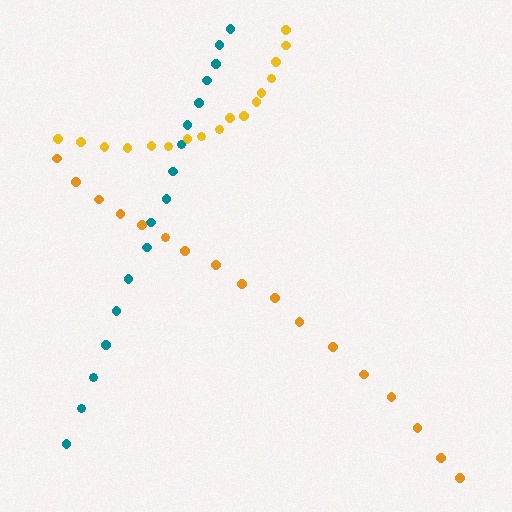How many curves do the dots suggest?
There are 3 distinct paths.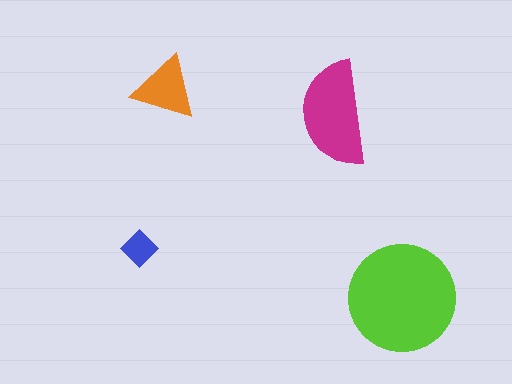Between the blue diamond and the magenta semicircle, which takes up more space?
The magenta semicircle.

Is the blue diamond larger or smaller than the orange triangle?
Smaller.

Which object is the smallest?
The blue diamond.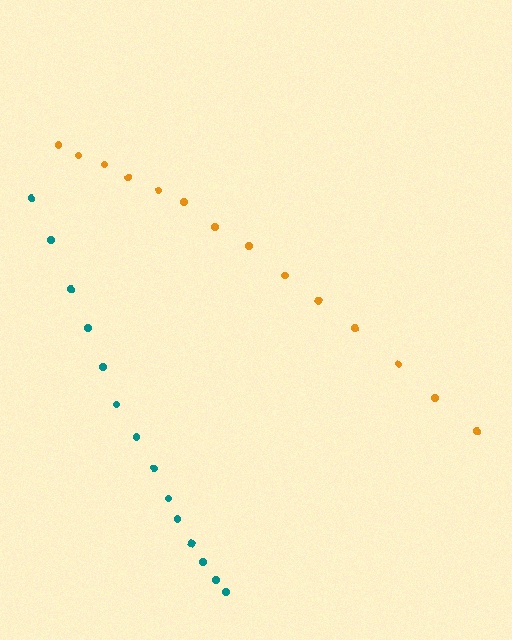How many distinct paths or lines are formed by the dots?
There are 2 distinct paths.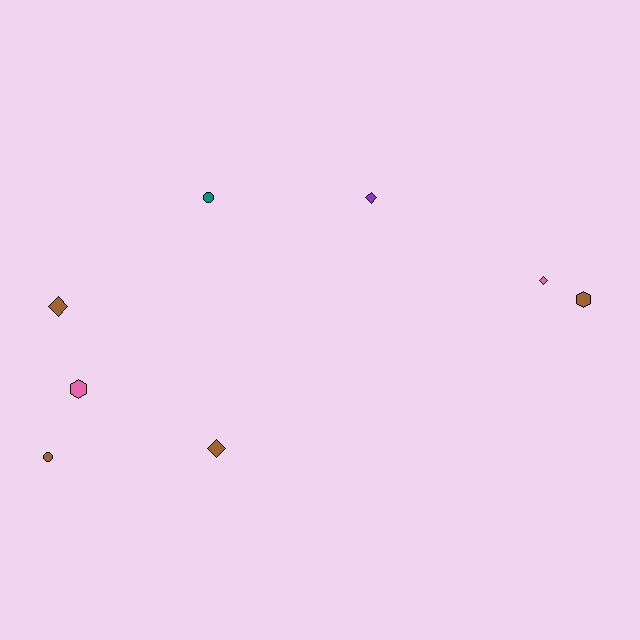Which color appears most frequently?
Brown, with 4 objects.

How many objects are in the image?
There are 8 objects.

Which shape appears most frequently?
Diamond, with 4 objects.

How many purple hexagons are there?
There are no purple hexagons.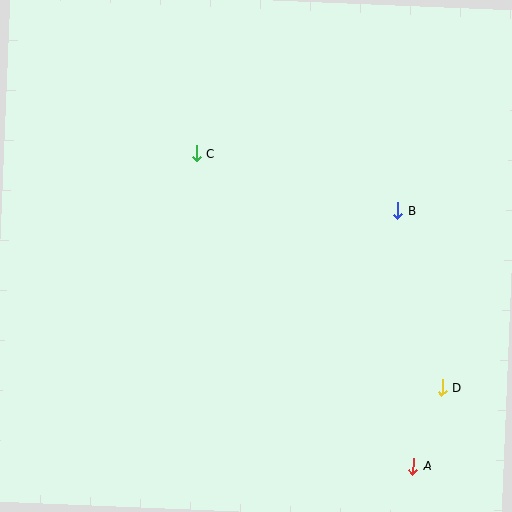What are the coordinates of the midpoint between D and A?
The midpoint between D and A is at (427, 427).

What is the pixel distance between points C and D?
The distance between C and D is 339 pixels.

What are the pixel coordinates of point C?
Point C is at (197, 153).